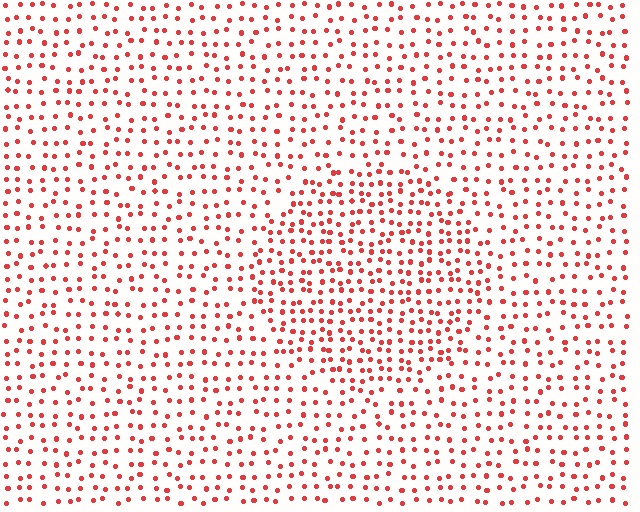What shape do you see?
I see a circle.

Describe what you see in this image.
The image contains small red elements arranged at two different densities. A circle-shaped region is visible where the elements are more densely packed than the surrounding area.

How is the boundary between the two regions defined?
The boundary is defined by a change in element density (approximately 1.6x ratio). All elements are the same color, size, and shape.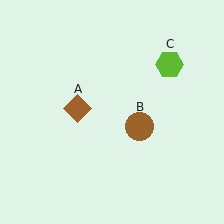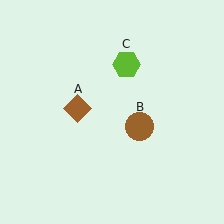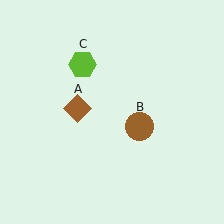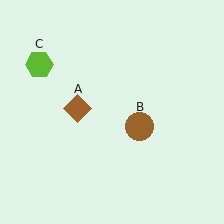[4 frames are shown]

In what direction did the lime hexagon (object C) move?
The lime hexagon (object C) moved left.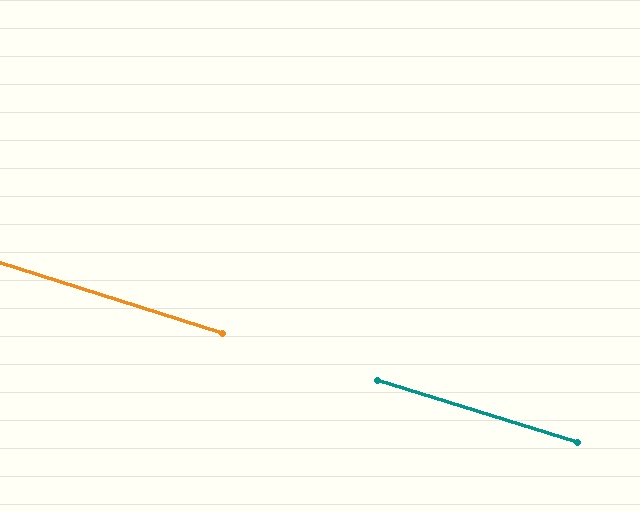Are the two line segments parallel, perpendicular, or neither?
Parallel — their directions differ by only 0.4°.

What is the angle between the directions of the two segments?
Approximately 0 degrees.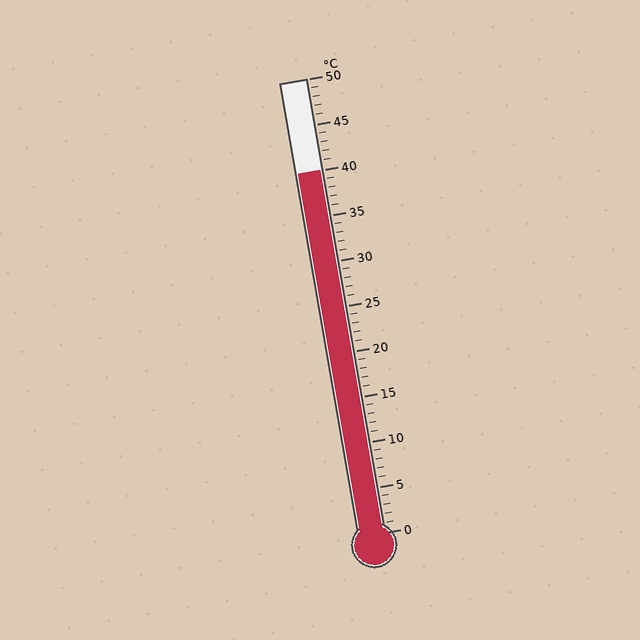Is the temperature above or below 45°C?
The temperature is below 45°C.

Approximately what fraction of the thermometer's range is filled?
The thermometer is filled to approximately 80% of its range.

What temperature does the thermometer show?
The thermometer shows approximately 40°C.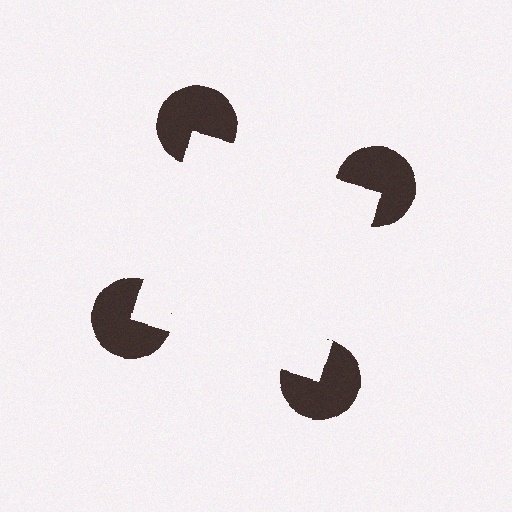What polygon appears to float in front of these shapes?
An illusory square — its edges are inferred from the aligned wedge cuts in the pac-man discs, not physically drawn.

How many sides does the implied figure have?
4 sides.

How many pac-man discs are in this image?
There are 4 — one at each vertex of the illusory square.